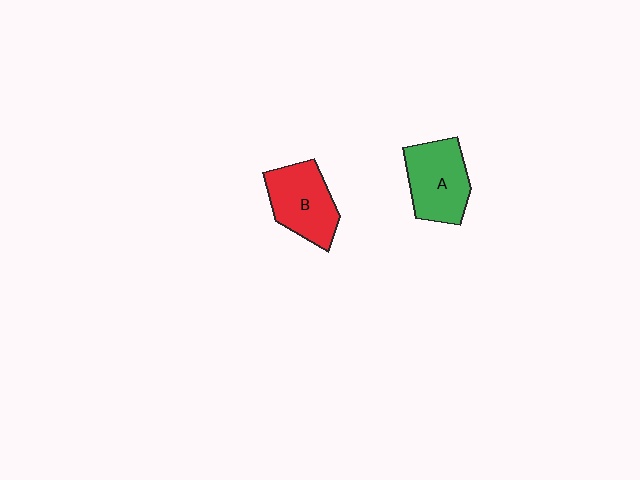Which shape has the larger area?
Shape A (green).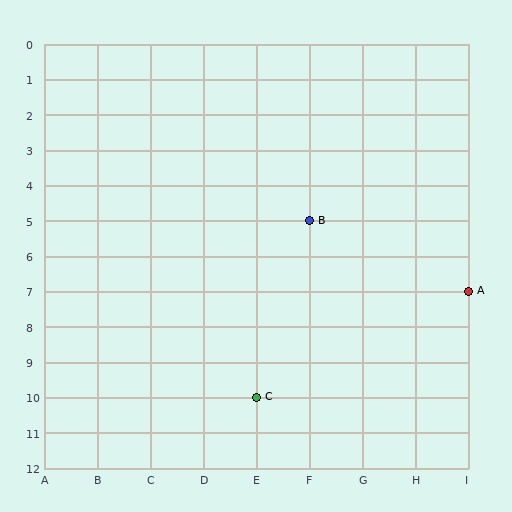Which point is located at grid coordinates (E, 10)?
Point C is at (E, 10).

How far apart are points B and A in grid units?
Points B and A are 3 columns and 2 rows apart (about 3.6 grid units diagonally).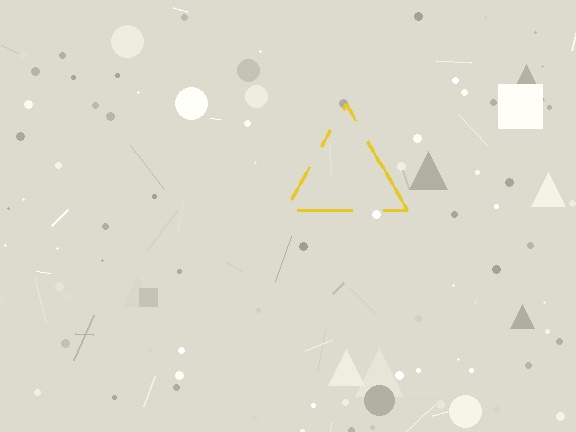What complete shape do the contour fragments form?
The contour fragments form a triangle.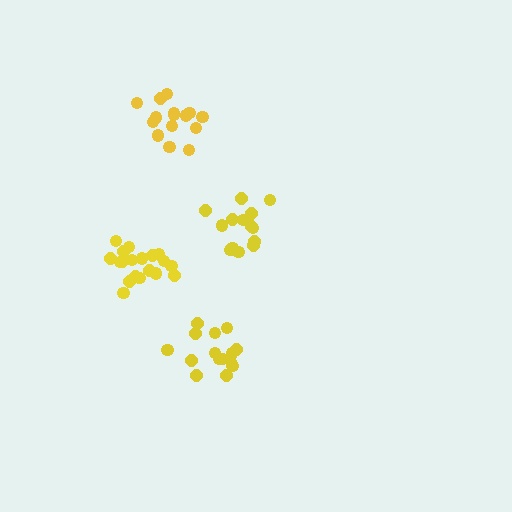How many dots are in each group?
Group 1: 16 dots, Group 2: 15 dots, Group 3: 15 dots, Group 4: 19 dots (65 total).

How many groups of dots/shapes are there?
There are 4 groups.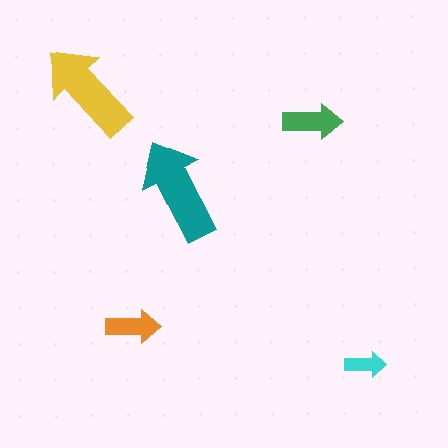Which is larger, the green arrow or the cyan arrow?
The green one.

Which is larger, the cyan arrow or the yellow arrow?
The yellow one.